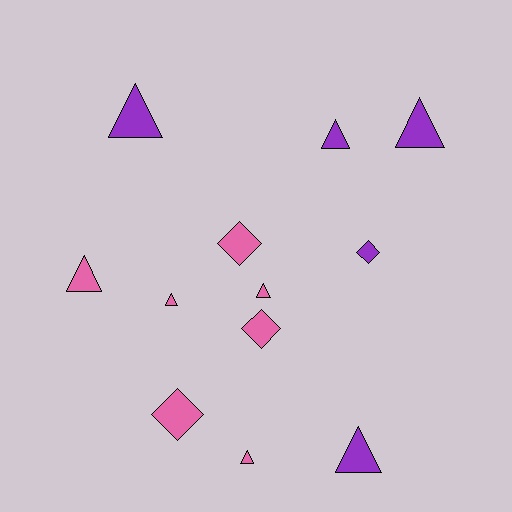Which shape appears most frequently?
Triangle, with 8 objects.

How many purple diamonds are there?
There is 1 purple diamond.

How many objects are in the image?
There are 12 objects.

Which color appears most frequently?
Pink, with 7 objects.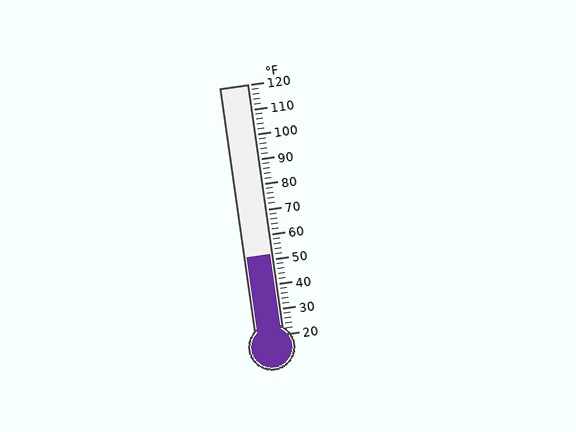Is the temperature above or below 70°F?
The temperature is below 70°F.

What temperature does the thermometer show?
The thermometer shows approximately 52°F.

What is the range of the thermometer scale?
The thermometer scale ranges from 20°F to 120°F.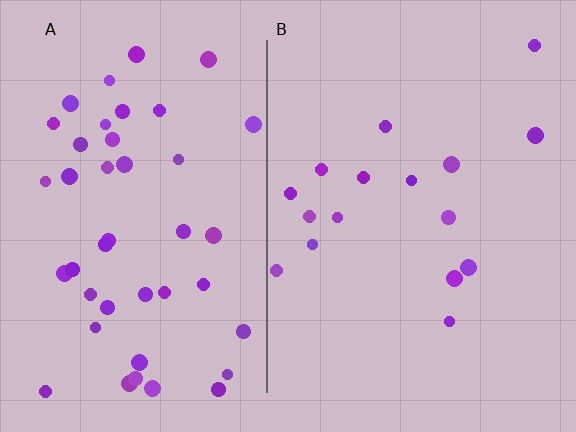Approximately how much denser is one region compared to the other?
Approximately 2.7× — region A over region B.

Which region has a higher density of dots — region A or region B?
A (the left).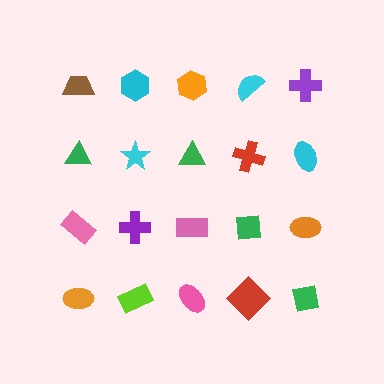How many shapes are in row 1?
5 shapes.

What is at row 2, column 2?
A cyan star.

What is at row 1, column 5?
A purple cross.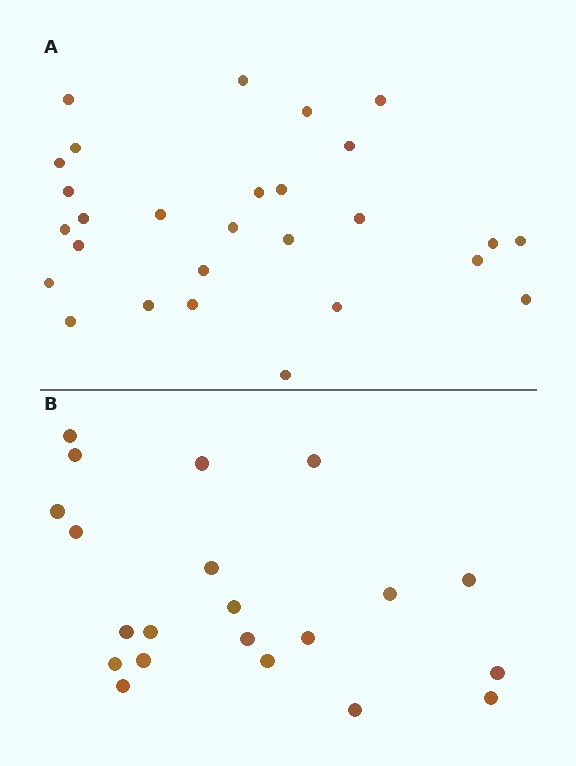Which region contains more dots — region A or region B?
Region A (the top region) has more dots.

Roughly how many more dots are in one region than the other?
Region A has roughly 8 or so more dots than region B.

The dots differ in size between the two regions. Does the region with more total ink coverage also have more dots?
No. Region B has more total ink coverage because its dots are larger, but region A actually contains more individual dots. Total area can be misleading — the number of items is what matters here.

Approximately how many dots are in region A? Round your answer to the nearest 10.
About 30 dots. (The exact count is 28, which rounds to 30.)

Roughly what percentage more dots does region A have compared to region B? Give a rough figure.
About 35% more.